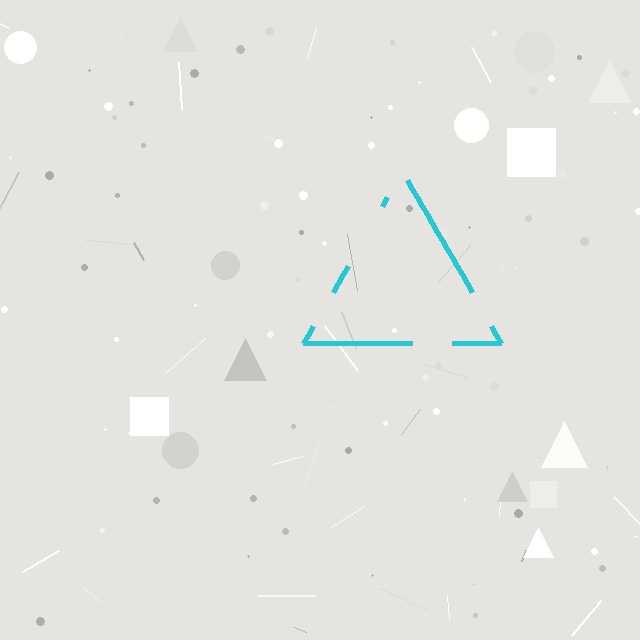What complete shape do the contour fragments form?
The contour fragments form a triangle.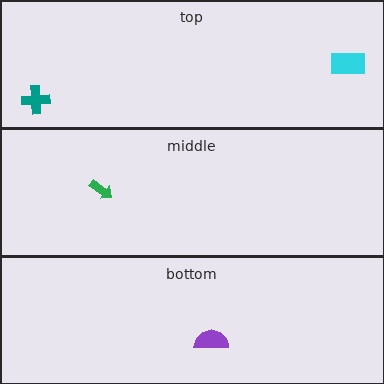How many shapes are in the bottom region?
1.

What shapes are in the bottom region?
The purple semicircle.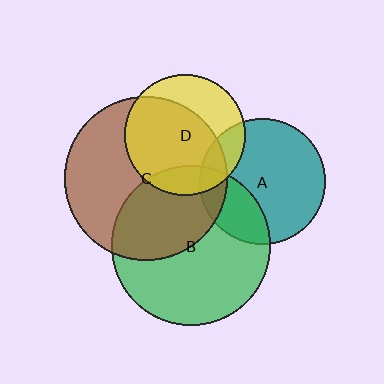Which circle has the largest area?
Circle C (brown).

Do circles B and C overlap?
Yes.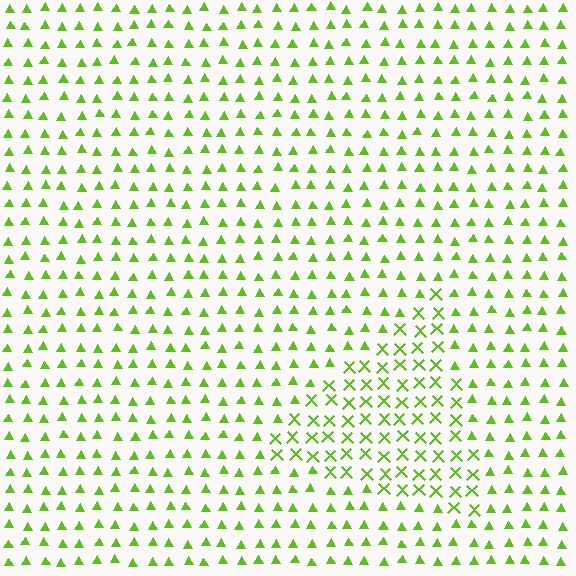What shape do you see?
I see a triangle.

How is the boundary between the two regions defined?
The boundary is defined by a change in element shape: X marks inside vs. triangles outside. All elements share the same color and spacing.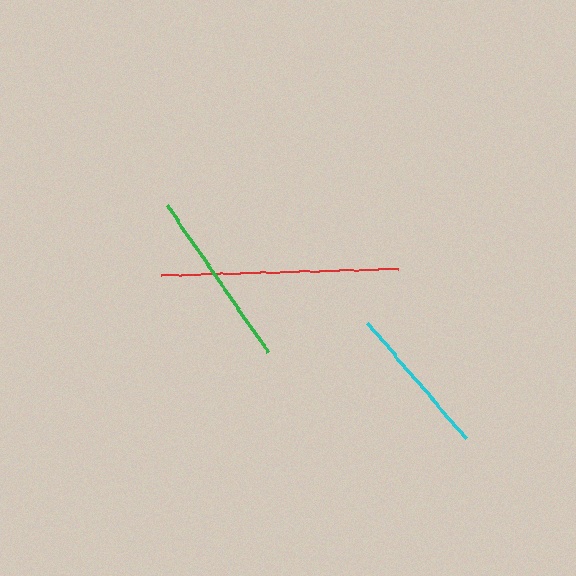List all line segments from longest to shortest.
From longest to shortest: red, green, cyan.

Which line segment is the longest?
The red line is the longest at approximately 237 pixels.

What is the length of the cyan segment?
The cyan segment is approximately 151 pixels long.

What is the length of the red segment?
The red segment is approximately 237 pixels long.